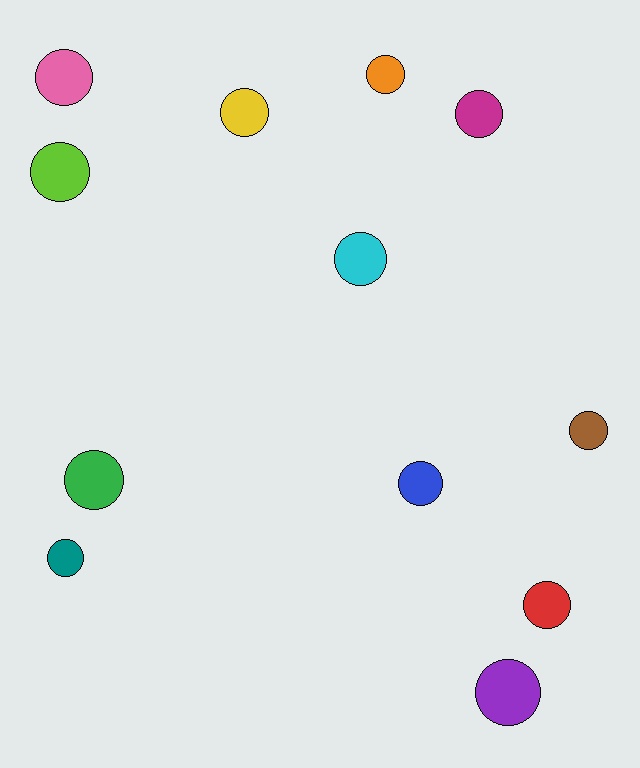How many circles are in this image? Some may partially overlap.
There are 12 circles.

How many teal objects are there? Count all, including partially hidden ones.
There is 1 teal object.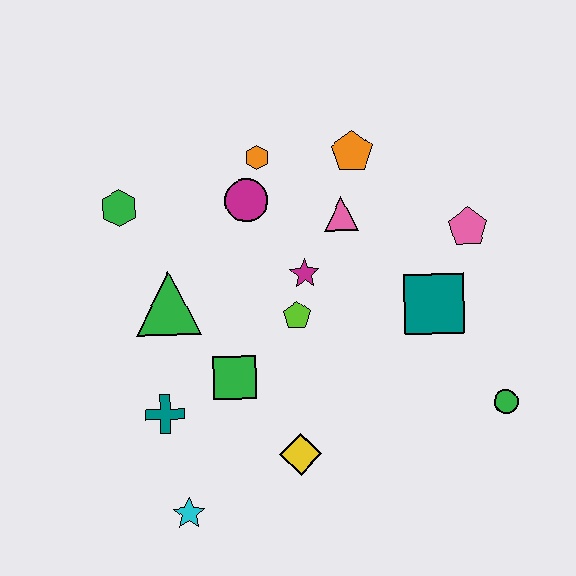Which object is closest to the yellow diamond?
The green square is closest to the yellow diamond.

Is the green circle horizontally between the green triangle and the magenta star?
No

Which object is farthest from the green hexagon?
The green circle is farthest from the green hexagon.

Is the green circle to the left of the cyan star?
No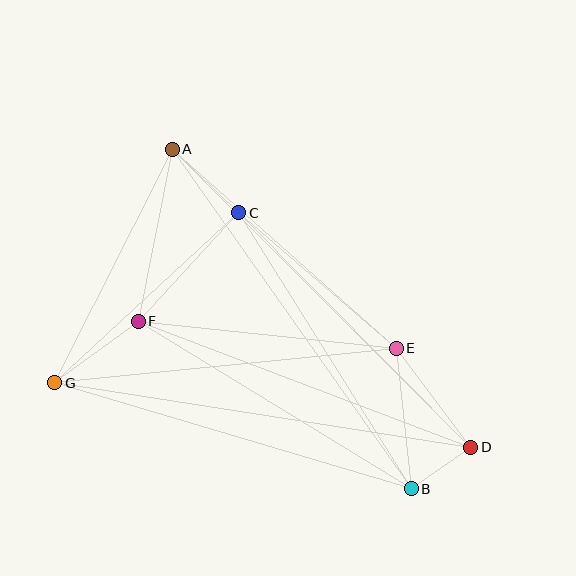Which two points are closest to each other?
Points B and D are closest to each other.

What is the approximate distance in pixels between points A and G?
The distance between A and G is approximately 262 pixels.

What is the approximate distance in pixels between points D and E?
The distance between D and E is approximately 124 pixels.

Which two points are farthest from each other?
Points A and D are farthest from each other.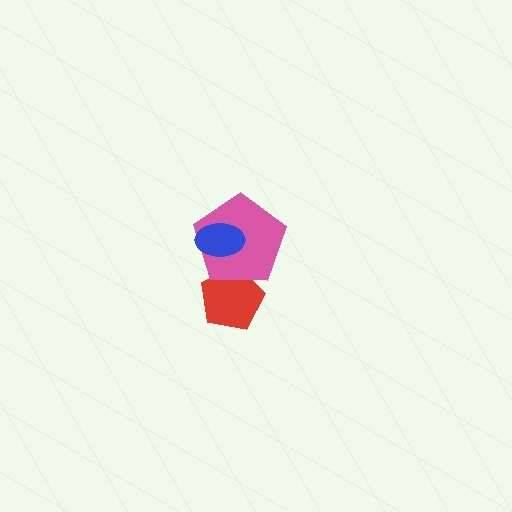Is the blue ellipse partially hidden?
No, no other shape covers it.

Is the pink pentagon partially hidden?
Yes, it is partially covered by another shape.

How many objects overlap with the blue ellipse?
1 object overlaps with the blue ellipse.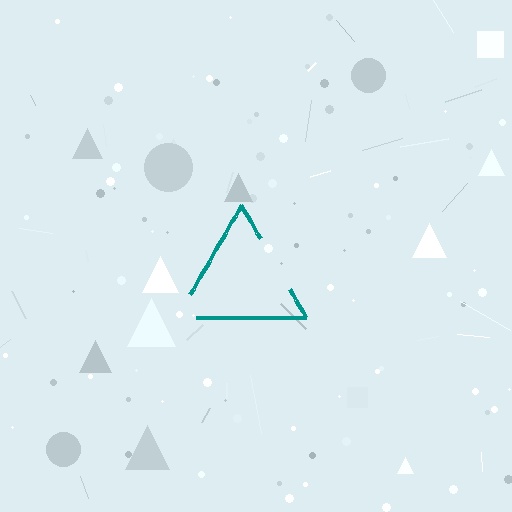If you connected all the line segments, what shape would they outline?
They would outline a triangle.